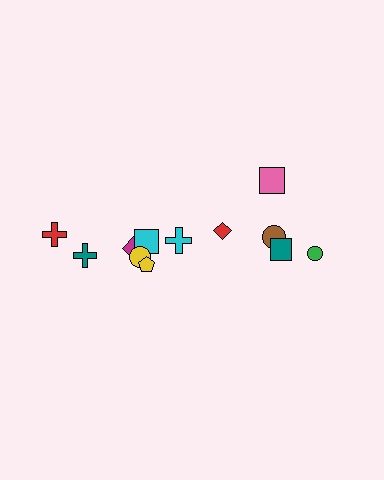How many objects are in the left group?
There are 7 objects.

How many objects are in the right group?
There are 5 objects.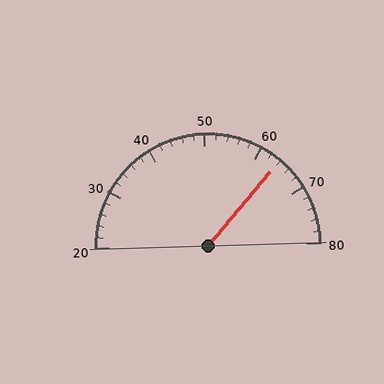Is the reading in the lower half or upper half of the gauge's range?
The reading is in the upper half of the range (20 to 80).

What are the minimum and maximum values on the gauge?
The gauge ranges from 20 to 80.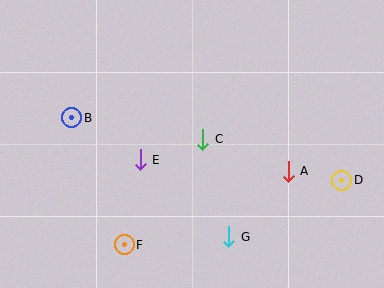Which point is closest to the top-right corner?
Point D is closest to the top-right corner.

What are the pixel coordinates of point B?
Point B is at (72, 118).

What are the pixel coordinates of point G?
Point G is at (229, 237).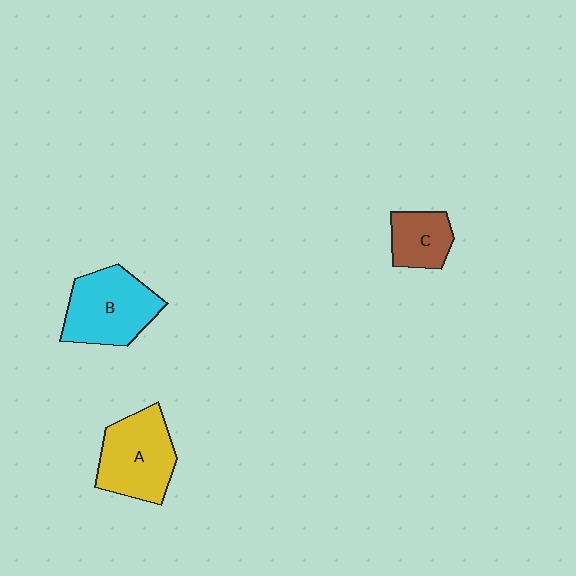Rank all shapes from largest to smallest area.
From largest to smallest: B (cyan), A (yellow), C (brown).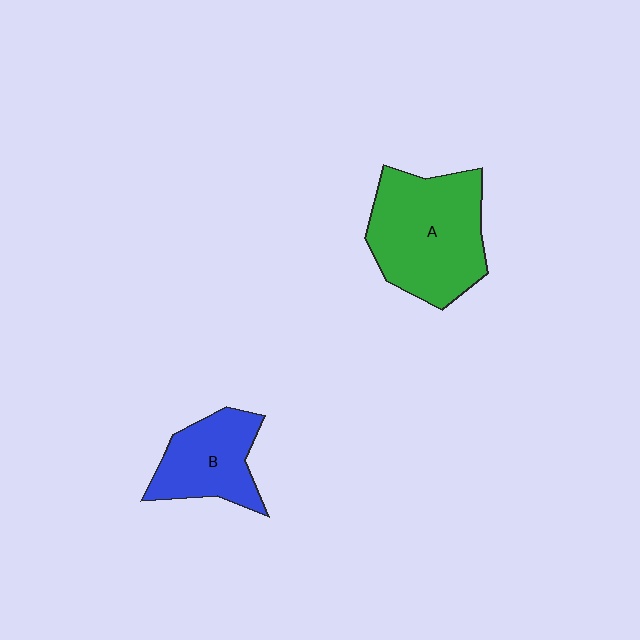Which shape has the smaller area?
Shape B (blue).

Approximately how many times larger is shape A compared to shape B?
Approximately 1.7 times.